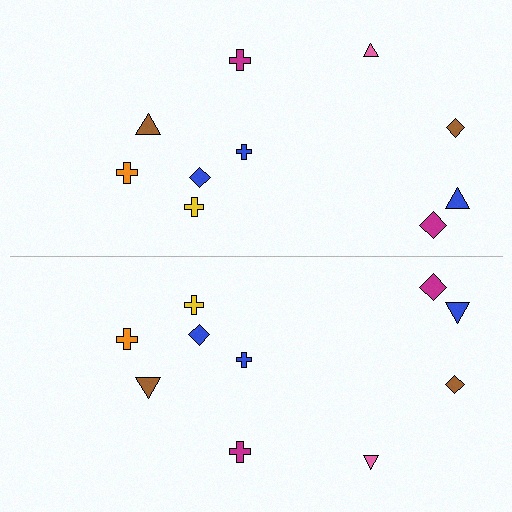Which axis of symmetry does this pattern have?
The pattern has a horizontal axis of symmetry running through the center of the image.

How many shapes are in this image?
There are 20 shapes in this image.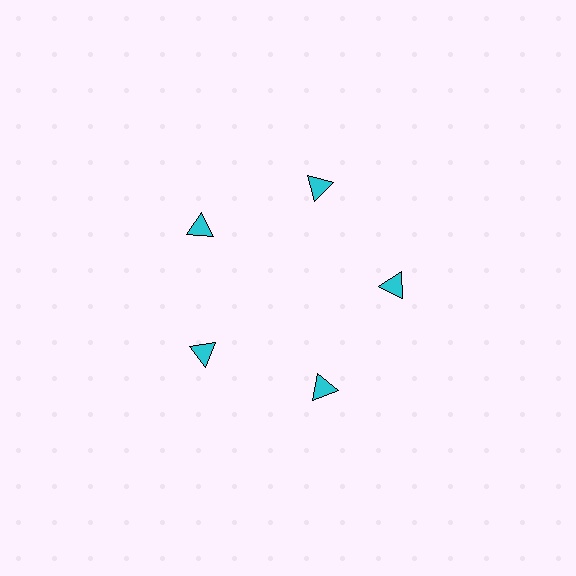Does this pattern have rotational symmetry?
Yes, this pattern has 5-fold rotational symmetry. It looks the same after rotating 72 degrees around the center.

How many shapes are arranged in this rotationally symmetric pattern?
There are 5 shapes, arranged in 5 groups of 1.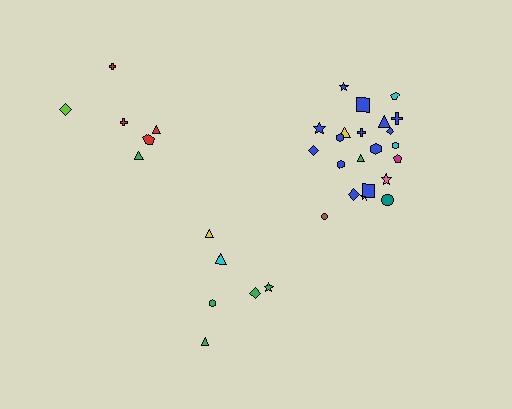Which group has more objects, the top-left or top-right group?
The top-right group.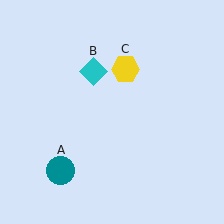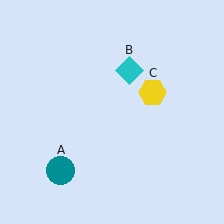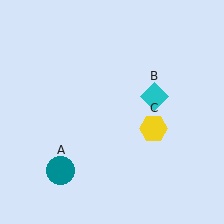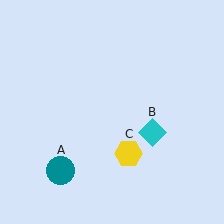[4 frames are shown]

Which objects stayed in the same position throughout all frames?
Teal circle (object A) remained stationary.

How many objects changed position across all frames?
2 objects changed position: cyan diamond (object B), yellow hexagon (object C).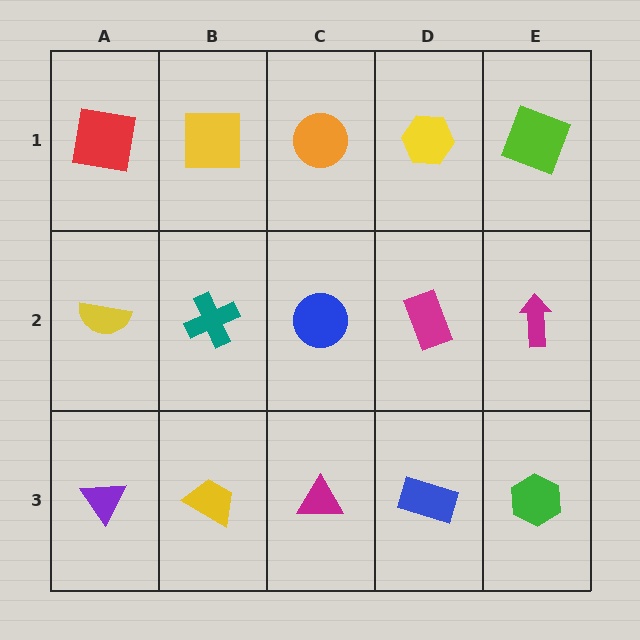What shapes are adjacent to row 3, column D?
A magenta rectangle (row 2, column D), a magenta triangle (row 3, column C), a green hexagon (row 3, column E).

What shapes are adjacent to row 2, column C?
An orange circle (row 1, column C), a magenta triangle (row 3, column C), a teal cross (row 2, column B), a magenta rectangle (row 2, column D).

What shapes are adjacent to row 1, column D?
A magenta rectangle (row 2, column D), an orange circle (row 1, column C), a lime square (row 1, column E).